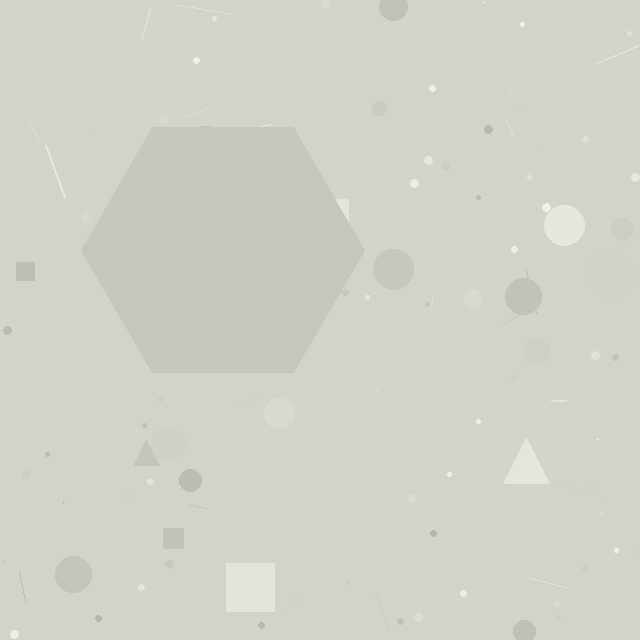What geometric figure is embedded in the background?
A hexagon is embedded in the background.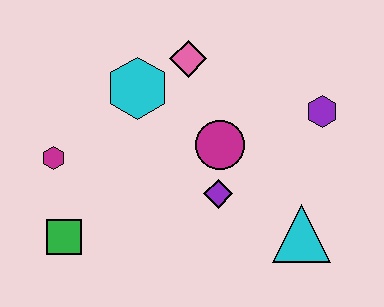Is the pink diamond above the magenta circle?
Yes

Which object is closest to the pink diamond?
The cyan hexagon is closest to the pink diamond.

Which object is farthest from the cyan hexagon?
The cyan triangle is farthest from the cyan hexagon.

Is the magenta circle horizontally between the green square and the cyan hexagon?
No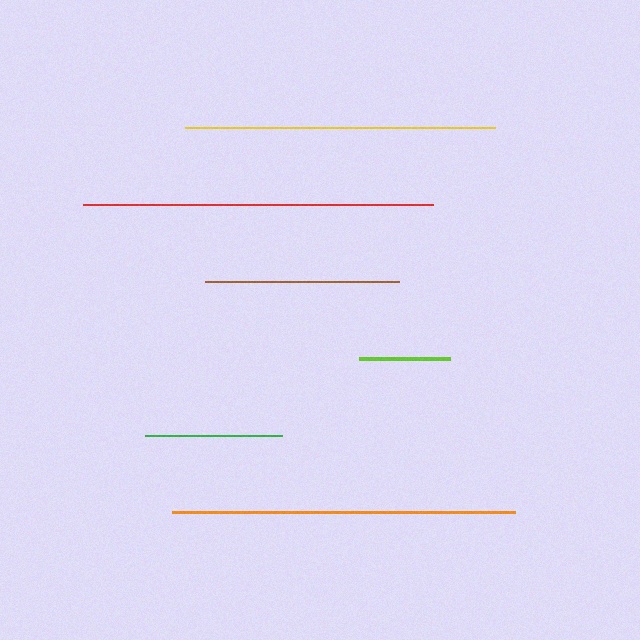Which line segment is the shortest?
The lime line is the shortest at approximately 91 pixels.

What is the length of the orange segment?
The orange segment is approximately 343 pixels long.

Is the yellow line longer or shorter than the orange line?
The orange line is longer than the yellow line.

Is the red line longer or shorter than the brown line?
The red line is longer than the brown line.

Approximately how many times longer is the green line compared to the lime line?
The green line is approximately 1.5 times the length of the lime line.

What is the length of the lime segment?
The lime segment is approximately 91 pixels long.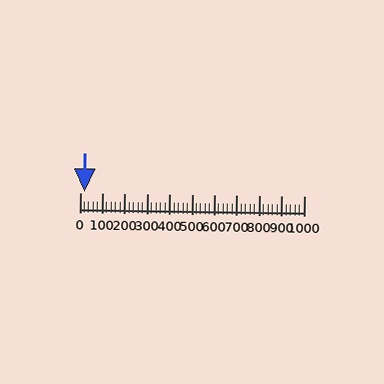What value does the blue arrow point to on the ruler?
The blue arrow points to approximately 20.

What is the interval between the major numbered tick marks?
The major tick marks are spaced 100 units apart.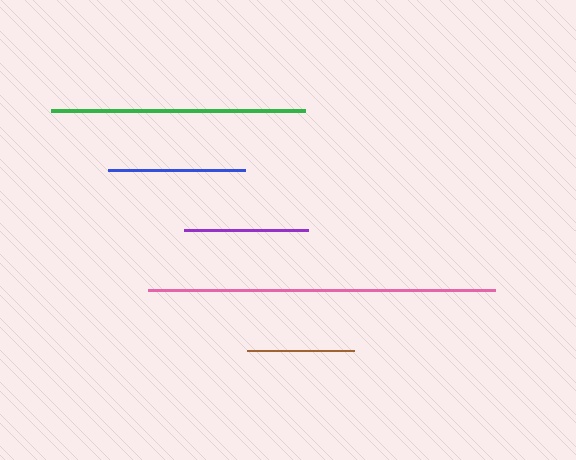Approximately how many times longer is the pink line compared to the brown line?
The pink line is approximately 3.2 times the length of the brown line.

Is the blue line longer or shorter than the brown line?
The blue line is longer than the brown line.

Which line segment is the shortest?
The brown line is the shortest at approximately 107 pixels.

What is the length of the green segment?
The green segment is approximately 254 pixels long.